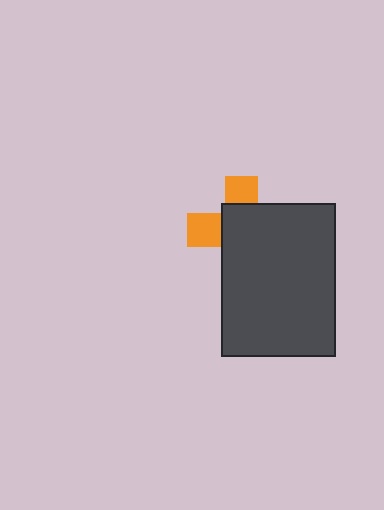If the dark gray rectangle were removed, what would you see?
You would see the complete orange cross.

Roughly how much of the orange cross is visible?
A small part of it is visible (roughly 34%).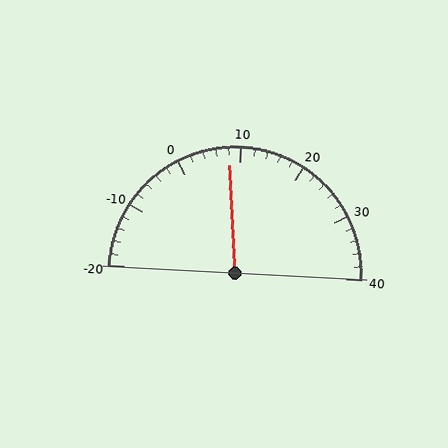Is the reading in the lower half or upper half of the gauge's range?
The reading is in the lower half of the range (-20 to 40).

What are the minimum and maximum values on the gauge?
The gauge ranges from -20 to 40.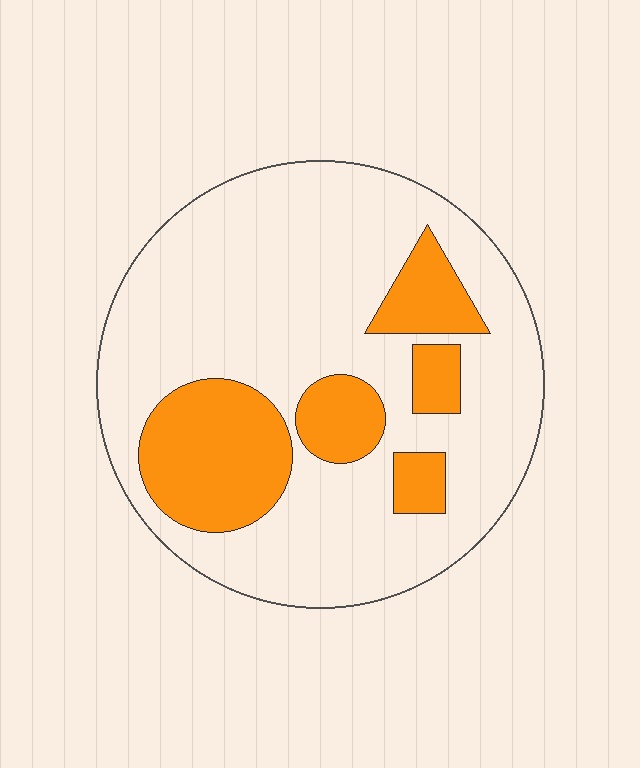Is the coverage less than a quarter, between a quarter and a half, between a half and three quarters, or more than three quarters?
Less than a quarter.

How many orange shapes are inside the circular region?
5.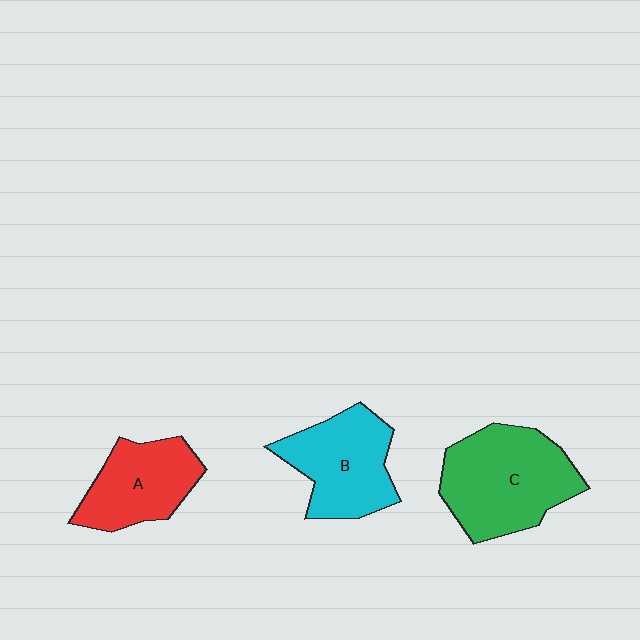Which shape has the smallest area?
Shape A (red).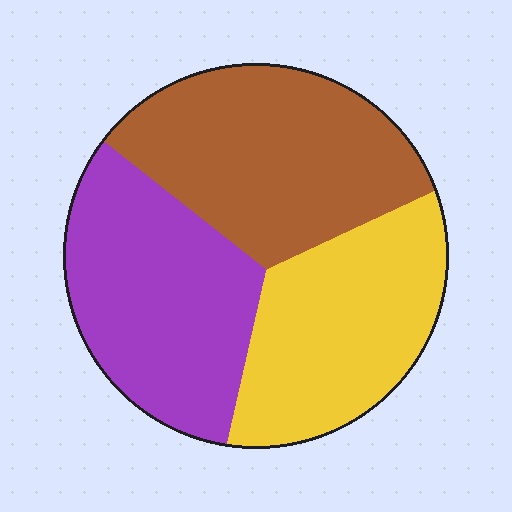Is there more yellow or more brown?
Brown.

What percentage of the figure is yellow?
Yellow covers 31% of the figure.